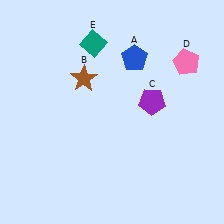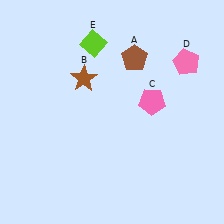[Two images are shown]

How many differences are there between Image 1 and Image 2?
There are 3 differences between the two images.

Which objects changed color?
A changed from blue to brown. C changed from purple to pink. E changed from teal to lime.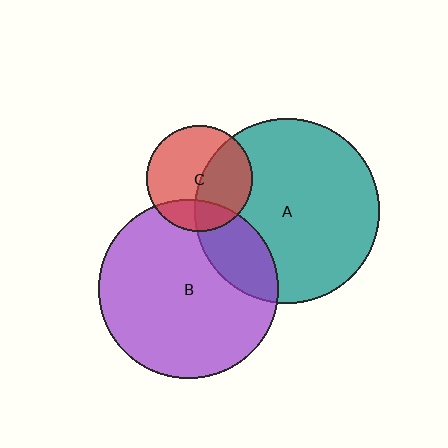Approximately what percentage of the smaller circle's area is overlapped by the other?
Approximately 45%.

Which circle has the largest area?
Circle A (teal).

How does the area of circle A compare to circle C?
Approximately 3.0 times.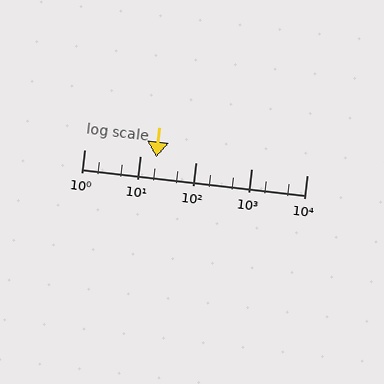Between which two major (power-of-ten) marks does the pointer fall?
The pointer is between 10 and 100.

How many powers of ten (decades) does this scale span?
The scale spans 4 decades, from 1 to 10000.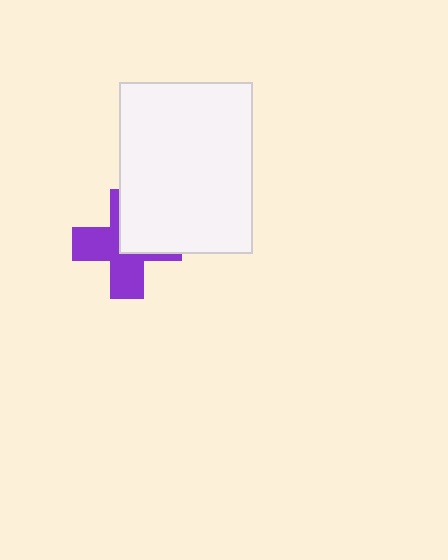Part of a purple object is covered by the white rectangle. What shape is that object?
It is a cross.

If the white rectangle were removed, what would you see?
You would see the complete purple cross.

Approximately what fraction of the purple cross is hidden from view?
Roughly 40% of the purple cross is hidden behind the white rectangle.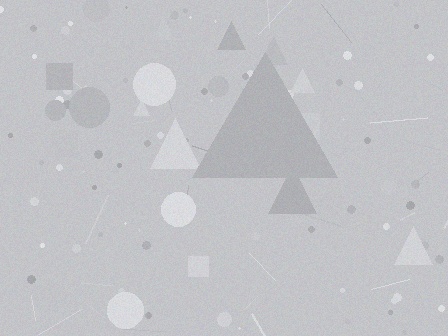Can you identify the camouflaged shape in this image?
The camouflaged shape is a triangle.